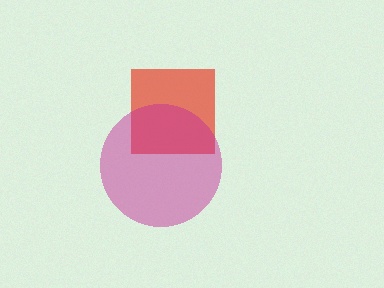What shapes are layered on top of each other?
The layered shapes are: a red square, a magenta circle.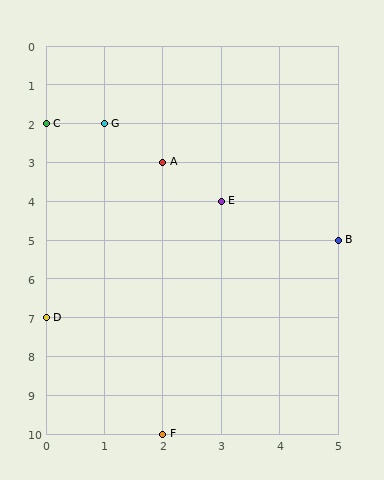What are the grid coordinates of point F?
Point F is at grid coordinates (2, 10).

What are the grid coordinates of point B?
Point B is at grid coordinates (5, 5).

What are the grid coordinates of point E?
Point E is at grid coordinates (3, 4).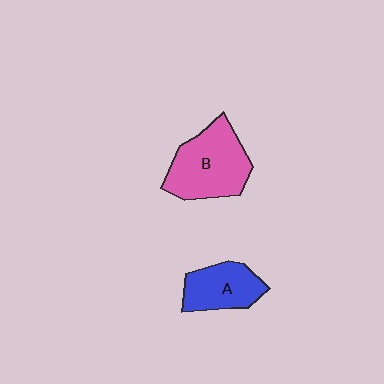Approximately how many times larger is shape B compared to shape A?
Approximately 1.5 times.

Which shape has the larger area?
Shape B (pink).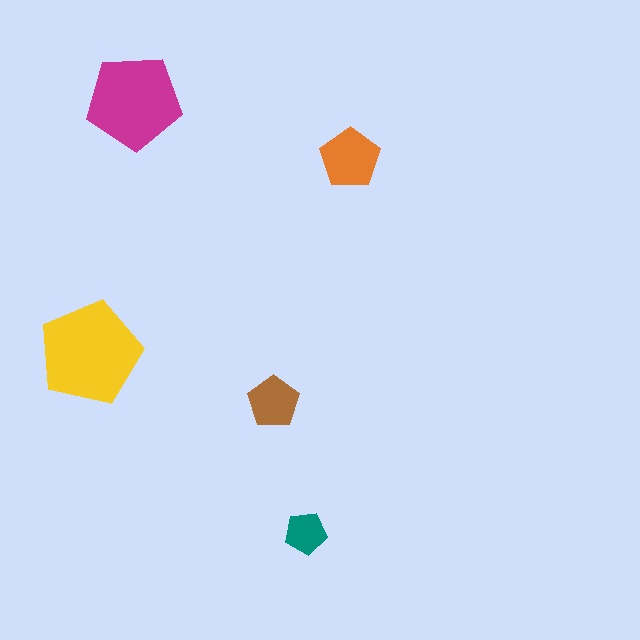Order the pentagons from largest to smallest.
the yellow one, the magenta one, the orange one, the brown one, the teal one.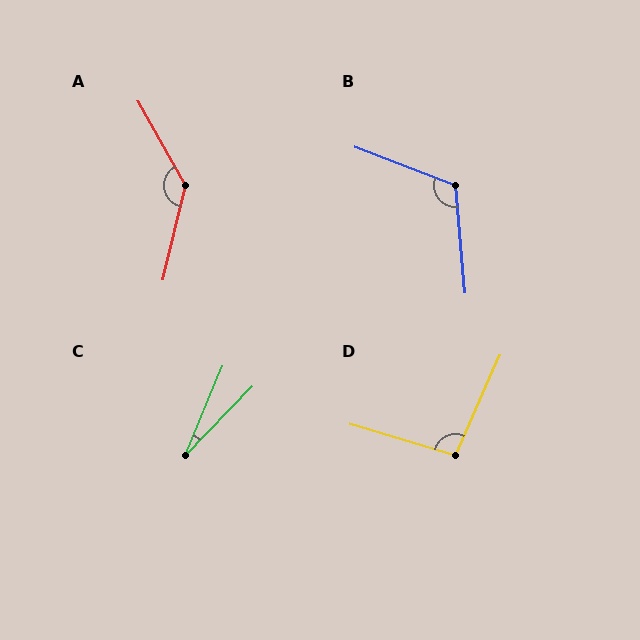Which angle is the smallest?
C, at approximately 21 degrees.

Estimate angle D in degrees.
Approximately 98 degrees.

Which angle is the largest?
A, at approximately 137 degrees.